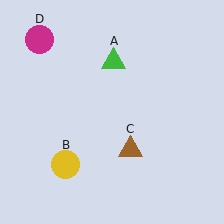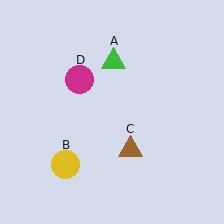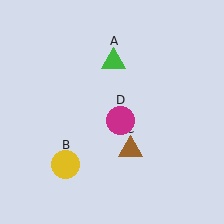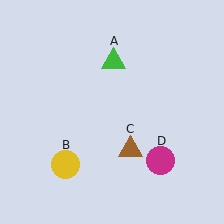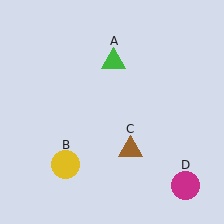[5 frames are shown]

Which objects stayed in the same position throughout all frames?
Green triangle (object A) and yellow circle (object B) and brown triangle (object C) remained stationary.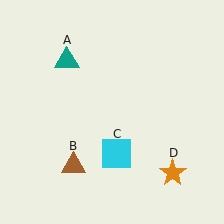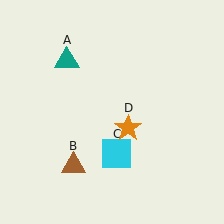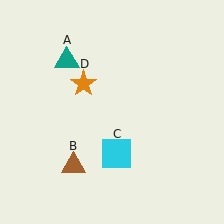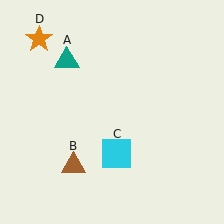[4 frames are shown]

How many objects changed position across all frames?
1 object changed position: orange star (object D).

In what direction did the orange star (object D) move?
The orange star (object D) moved up and to the left.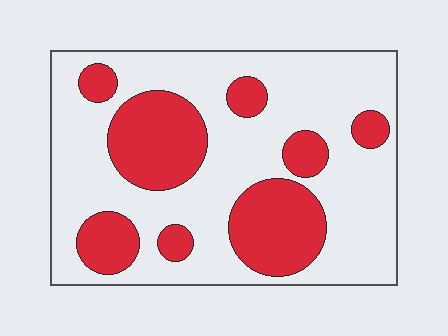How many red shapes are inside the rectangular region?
8.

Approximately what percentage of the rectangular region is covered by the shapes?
Approximately 30%.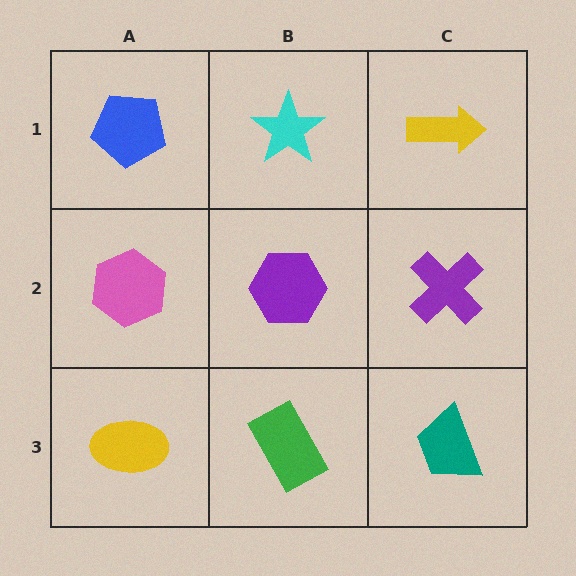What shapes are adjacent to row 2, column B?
A cyan star (row 1, column B), a green rectangle (row 3, column B), a pink hexagon (row 2, column A), a purple cross (row 2, column C).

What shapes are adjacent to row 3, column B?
A purple hexagon (row 2, column B), a yellow ellipse (row 3, column A), a teal trapezoid (row 3, column C).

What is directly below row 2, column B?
A green rectangle.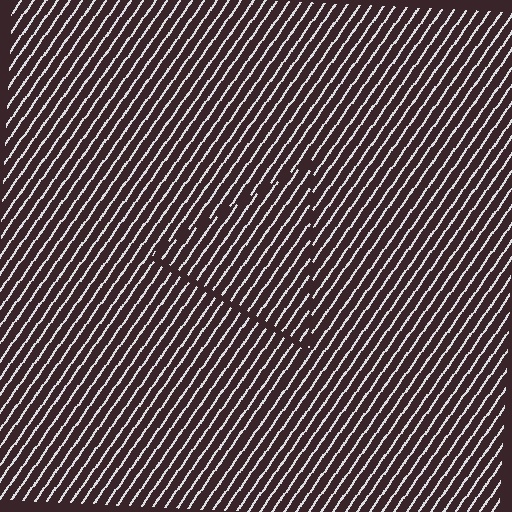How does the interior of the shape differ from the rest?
The interior of the shape contains the same grating, shifted by half a period — the contour is defined by the phase discontinuity where line-ends from the inner and outer gratings abut.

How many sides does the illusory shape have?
3 sides — the line-ends trace a triangle.